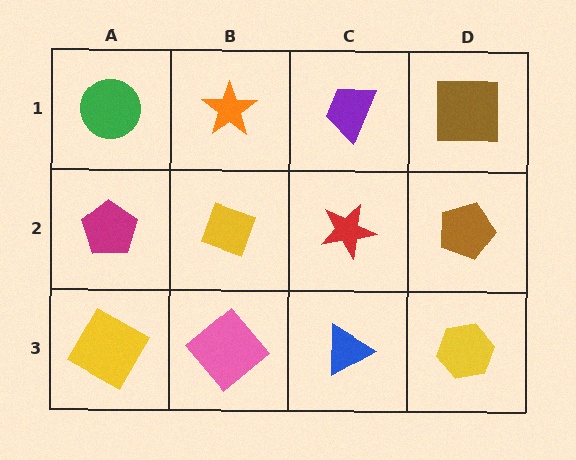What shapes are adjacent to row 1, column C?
A red star (row 2, column C), an orange star (row 1, column B), a brown square (row 1, column D).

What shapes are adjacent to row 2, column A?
A green circle (row 1, column A), a yellow square (row 3, column A), a yellow diamond (row 2, column B).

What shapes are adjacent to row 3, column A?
A magenta pentagon (row 2, column A), a pink diamond (row 3, column B).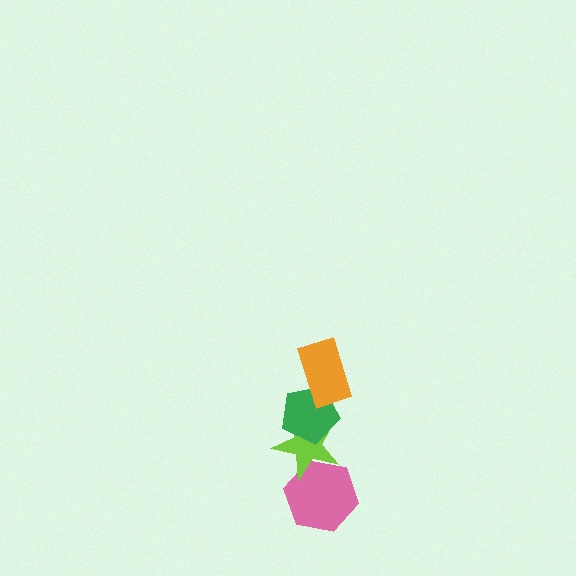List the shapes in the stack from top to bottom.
From top to bottom: the orange rectangle, the green pentagon, the lime star, the pink hexagon.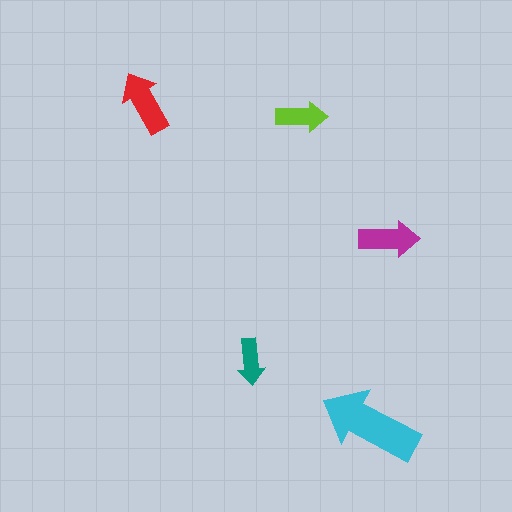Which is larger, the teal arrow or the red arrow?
The red one.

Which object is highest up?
The red arrow is topmost.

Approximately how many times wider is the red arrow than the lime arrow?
About 1.5 times wider.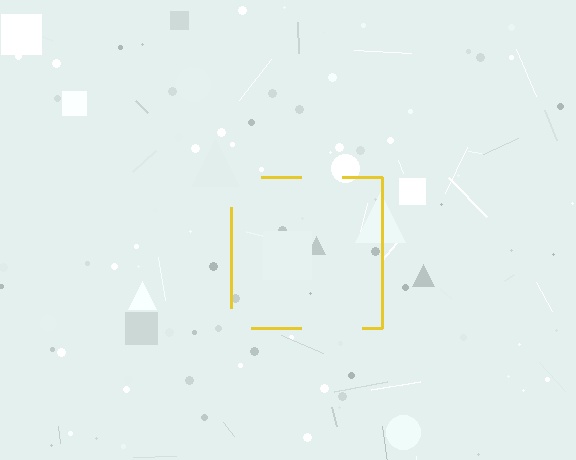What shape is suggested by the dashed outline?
The dashed outline suggests a square.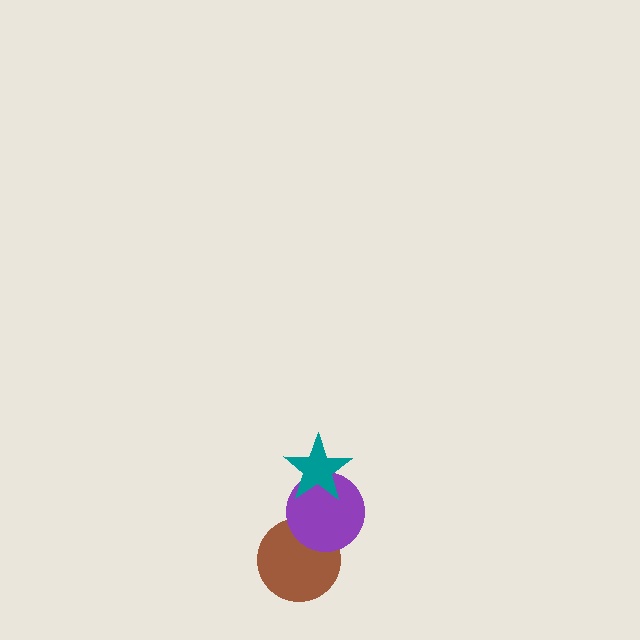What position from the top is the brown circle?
The brown circle is 3rd from the top.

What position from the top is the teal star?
The teal star is 1st from the top.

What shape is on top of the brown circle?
The purple circle is on top of the brown circle.